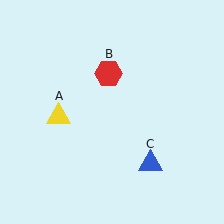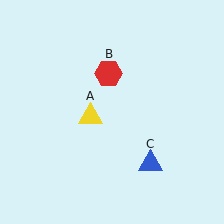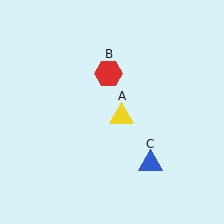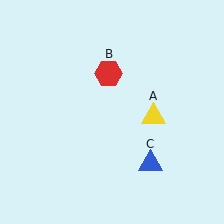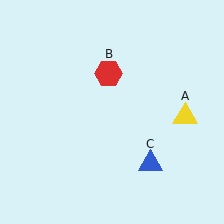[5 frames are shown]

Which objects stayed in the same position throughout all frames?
Red hexagon (object B) and blue triangle (object C) remained stationary.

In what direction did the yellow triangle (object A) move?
The yellow triangle (object A) moved right.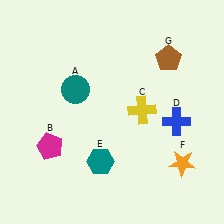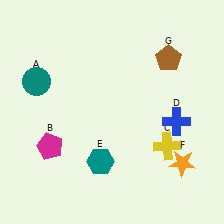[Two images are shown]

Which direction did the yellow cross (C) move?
The yellow cross (C) moved down.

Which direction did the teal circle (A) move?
The teal circle (A) moved left.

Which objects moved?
The objects that moved are: the teal circle (A), the yellow cross (C).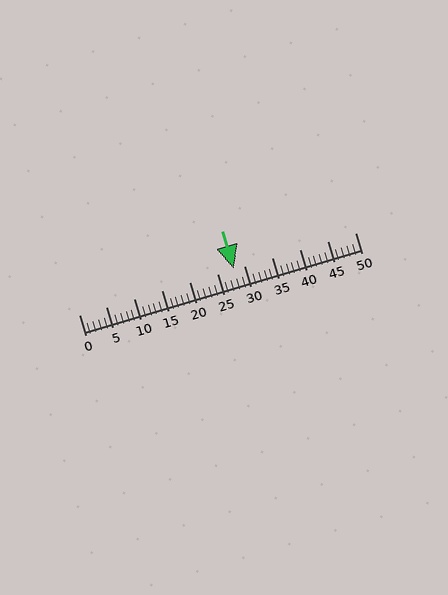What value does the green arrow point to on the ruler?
The green arrow points to approximately 28.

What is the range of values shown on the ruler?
The ruler shows values from 0 to 50.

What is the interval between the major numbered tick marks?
The major tick marks are spaced 5 units apart.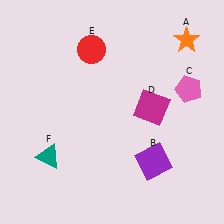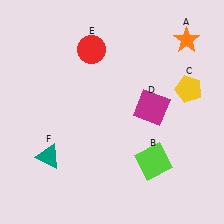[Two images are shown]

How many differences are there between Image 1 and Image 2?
There are 2 differences between the two images.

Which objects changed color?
B changed from purple to lime. C changed from pink to yellow.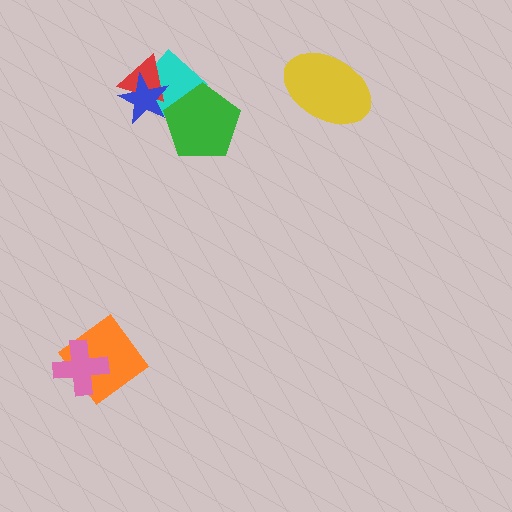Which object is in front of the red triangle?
The blue star is in front of the red triangle.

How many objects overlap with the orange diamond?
1 object overlaps with the orange diamond.